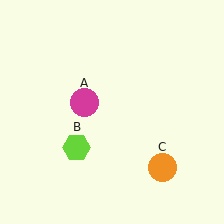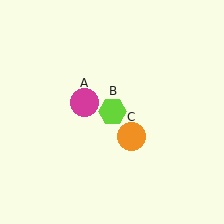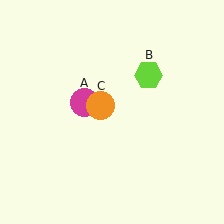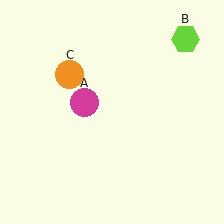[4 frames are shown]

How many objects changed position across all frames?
2 objects changed position: lime hexagon (object B), orange circle (object C).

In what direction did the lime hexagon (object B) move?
The lime hexagon (object B) moved up and to the right.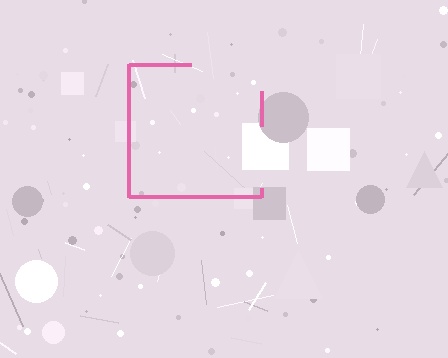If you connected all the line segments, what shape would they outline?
They would outline a square.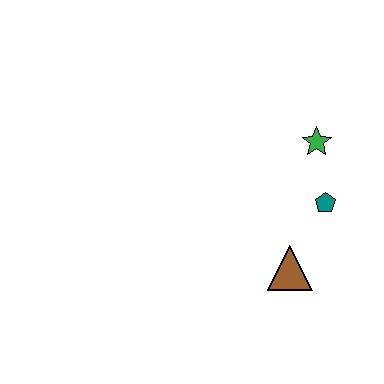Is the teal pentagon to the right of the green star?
Yes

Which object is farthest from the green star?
The brown triangle is farthest from the green star.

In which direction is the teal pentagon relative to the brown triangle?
The teal pentagon is above the brown triangle.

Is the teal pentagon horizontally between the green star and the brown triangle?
No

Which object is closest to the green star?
The teal pentagon is closest to the green star.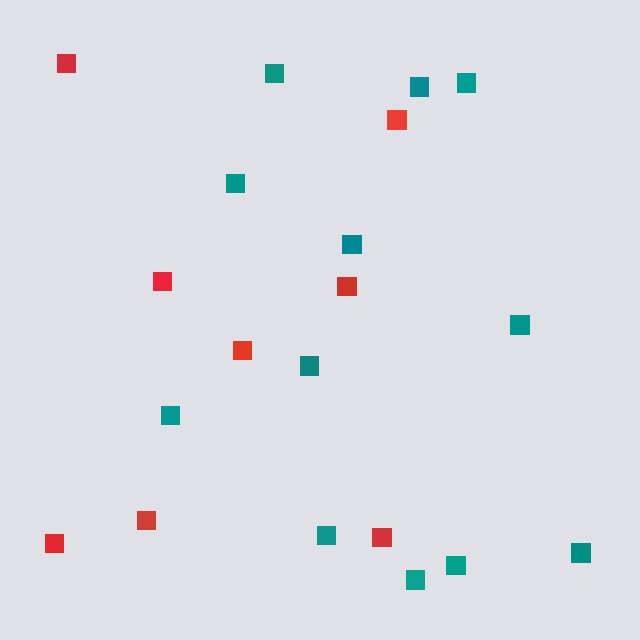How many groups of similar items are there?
There are 2 groups: one group of teal squares (12) and one group of red squares (8).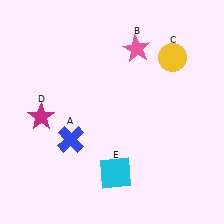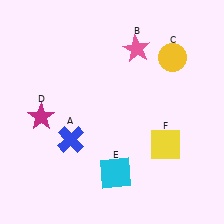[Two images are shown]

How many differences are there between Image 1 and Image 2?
There is 1 difference between the two images.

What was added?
A yellow square (F) was added in Image 2.